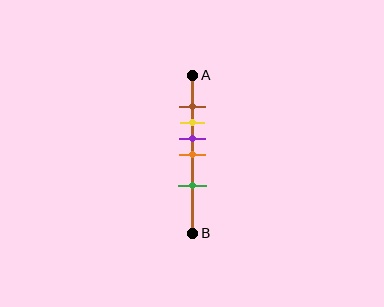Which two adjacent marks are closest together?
The brown and yellow marks are the closest adjacent pair.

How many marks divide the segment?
There are 5 marks dividing the segment.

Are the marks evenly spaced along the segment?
No, the marks are not evenly spaced.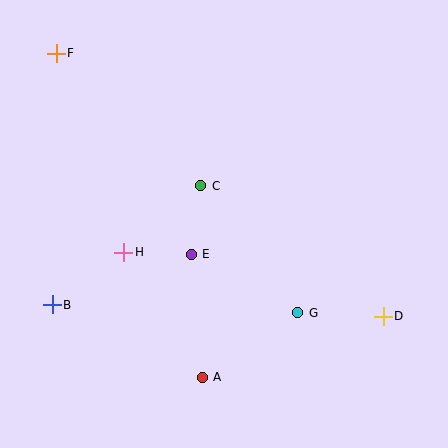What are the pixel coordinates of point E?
Point E is at (191, 254).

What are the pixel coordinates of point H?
Point H is at (124, 252).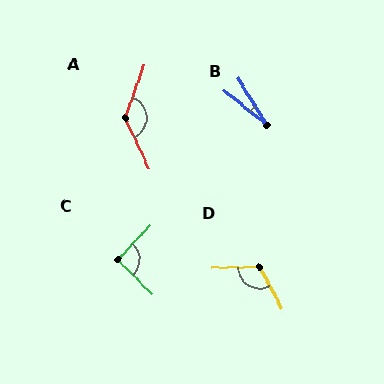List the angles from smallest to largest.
B (19°), C (92°), D (116°), A (135°).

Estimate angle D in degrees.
Approximately 116 degrees.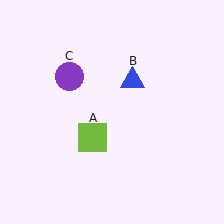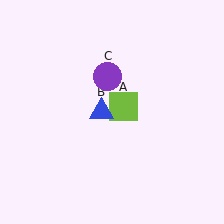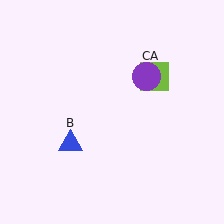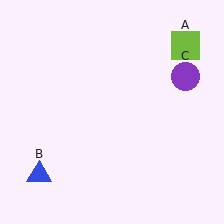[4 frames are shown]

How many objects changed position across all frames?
3 objects changed position: lime square (object A), blue triangle (object B), purple circle (object C).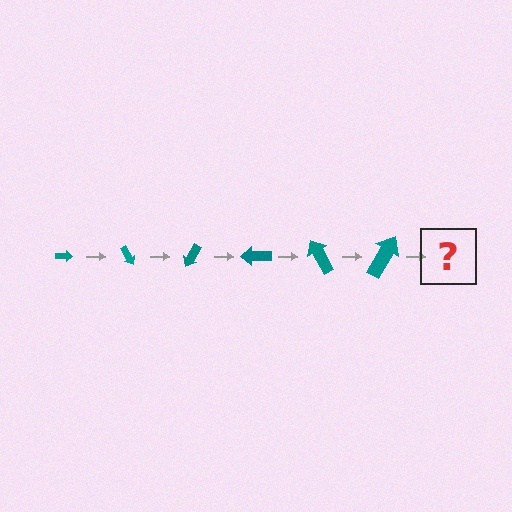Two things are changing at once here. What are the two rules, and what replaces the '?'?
The two rules are that the arrow grows larger each step and it rotates 60 degrees each step. The '?' should be an arrow, larger than the previous one and rotated 360 degrees from the start.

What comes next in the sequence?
The next element should be an arrow, larger than the previous one and rotated 360 degrees from the start.